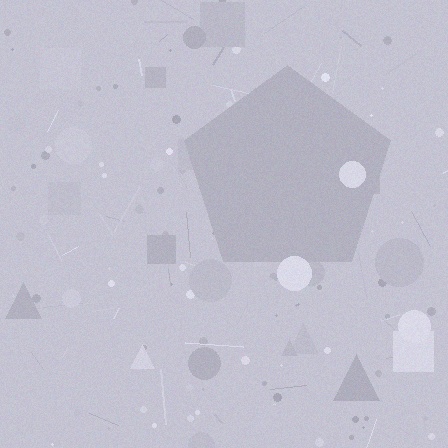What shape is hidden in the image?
A pentagon is hidden in the image.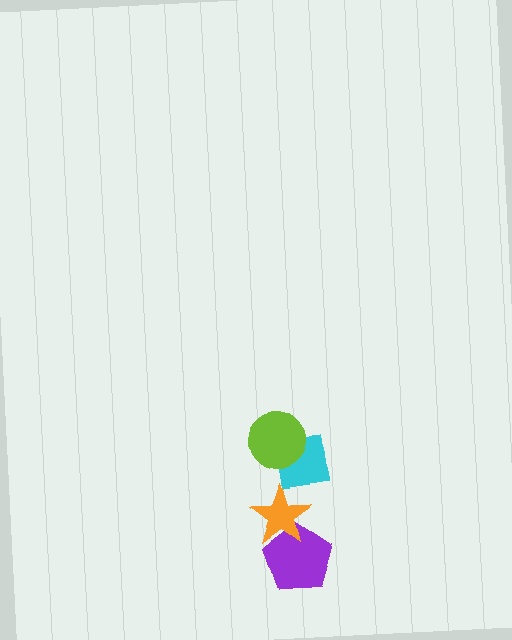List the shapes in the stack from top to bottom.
From top to bottom: the lime circle, the cyan square, the orange star, the purple pentagon.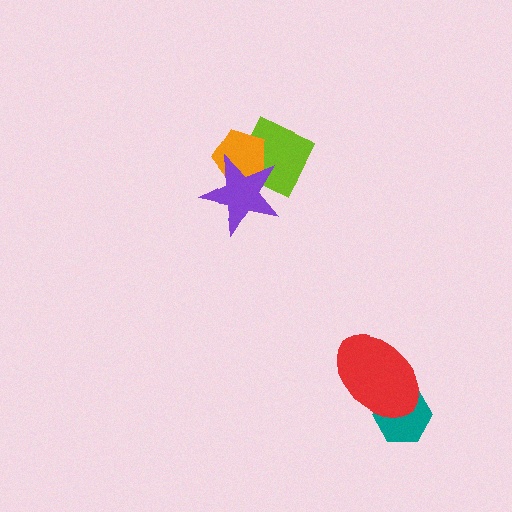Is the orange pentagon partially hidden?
Yes, it is partially covered by another shape.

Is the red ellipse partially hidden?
No, no other shape covers it.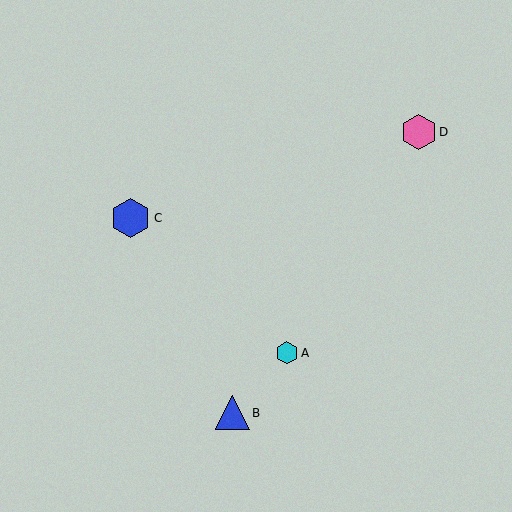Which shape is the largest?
The blue hexagon (labeled C) is the largest.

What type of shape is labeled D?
Shape D is a pink hexagon.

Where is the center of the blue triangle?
The center of the blue triangle is at (232, 413).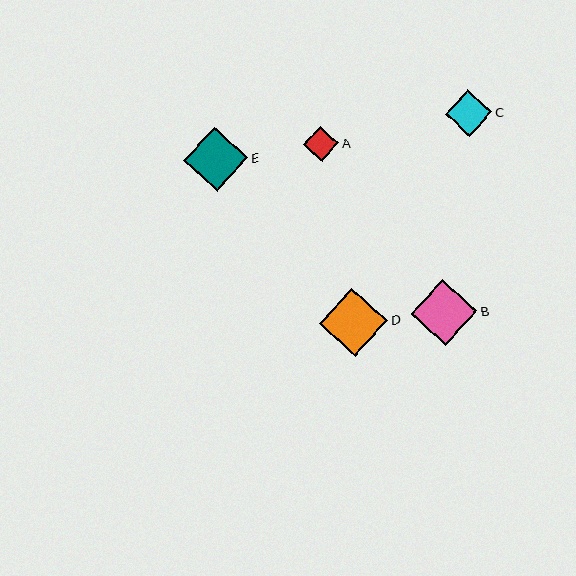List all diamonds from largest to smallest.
From largest to smallest: D, B, E, C, A.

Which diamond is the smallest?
Diamond A is the smallest with a size of approximately 35 pixels.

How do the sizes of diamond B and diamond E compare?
Diamond B and diamond E are approximately the same size.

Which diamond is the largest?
Diamond D is the largest with a size of approximately 68 pixels.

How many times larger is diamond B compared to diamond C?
Diamond B is approximately 1.4 times the size of diamond C.